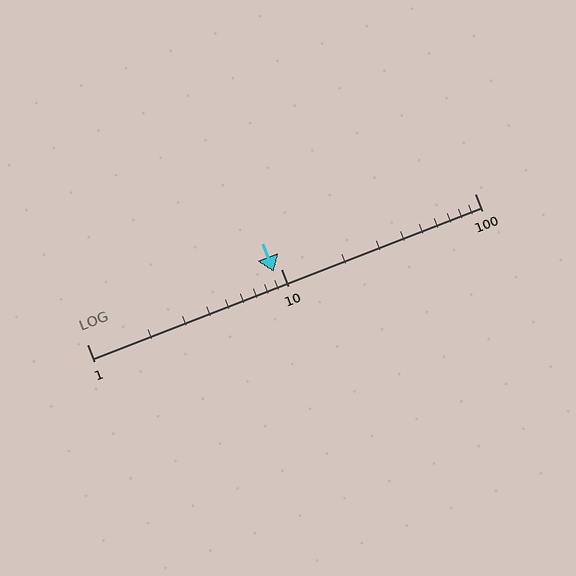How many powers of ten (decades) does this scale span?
The scale spans 2 decades, from 1 to 100.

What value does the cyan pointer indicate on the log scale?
The pointer indicates approximately 9.2.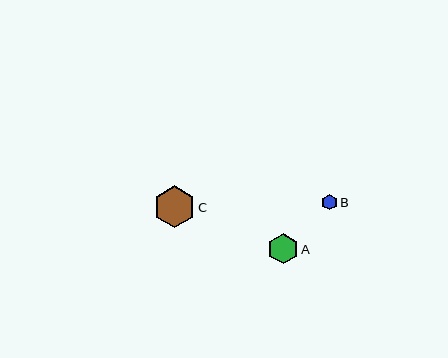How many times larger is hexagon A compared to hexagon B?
Hexagon A is approximately 2.0 times the size of hexagon B.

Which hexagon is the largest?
Hexagon C is the largest with a size of approximately 42 pixels.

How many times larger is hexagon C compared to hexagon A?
Hexagon C is approximately 1.4 times the size of hexagon A.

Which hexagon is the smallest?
Hexagon B is the smallest with a size of approximately 15 pixels.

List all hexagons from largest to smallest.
From largest to smallest: C, A, B.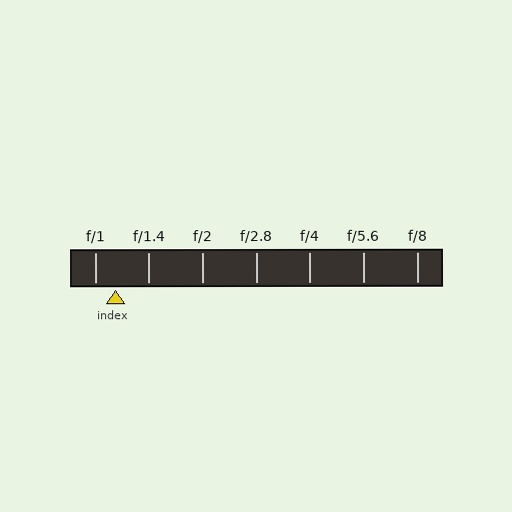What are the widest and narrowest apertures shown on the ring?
The widest aperture shown is f/1 and the narrowest is f/8.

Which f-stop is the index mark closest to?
The index mark is closest to f/1.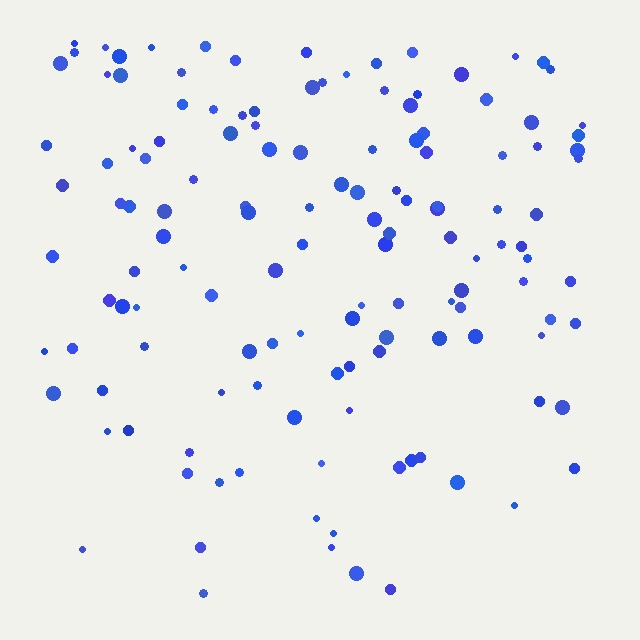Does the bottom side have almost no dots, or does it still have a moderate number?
Still a moderate number, just noticeably fewer than the top.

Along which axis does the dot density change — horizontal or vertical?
Vertical.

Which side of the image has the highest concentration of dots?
The top.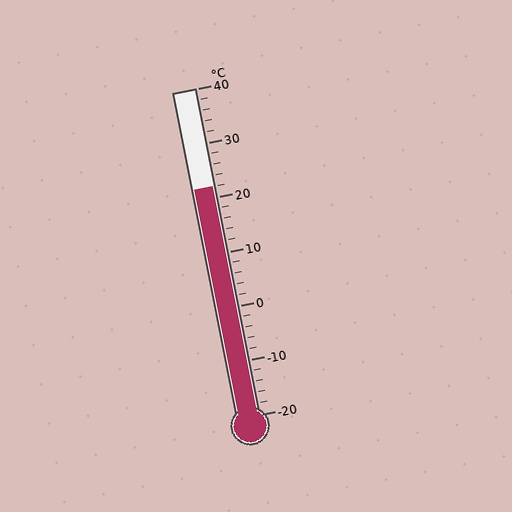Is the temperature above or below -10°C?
The temperature is above -10°C.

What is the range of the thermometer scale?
The thermometer scale ranges from -20°C to 40°C.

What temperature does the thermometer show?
The thermometer shows approximately 22°C.